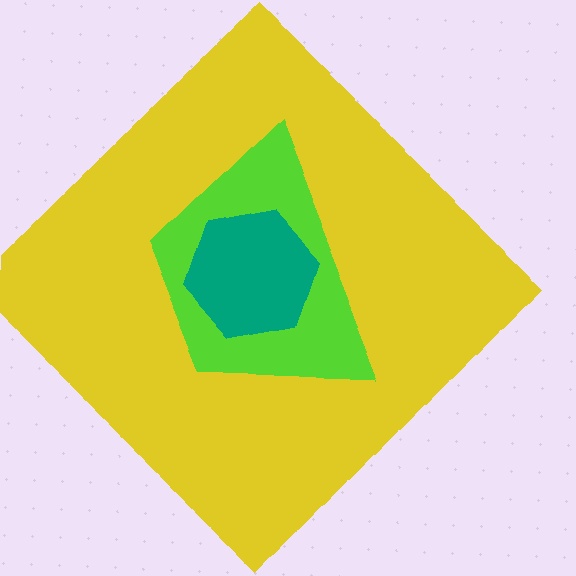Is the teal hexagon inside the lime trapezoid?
Yes.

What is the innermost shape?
The teal hexagon.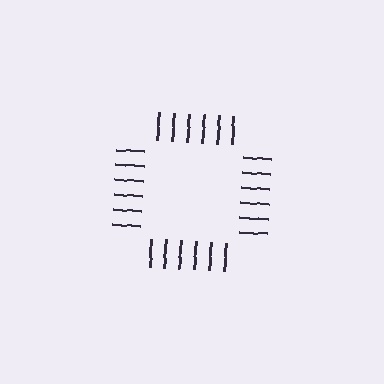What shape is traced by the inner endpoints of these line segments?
An illusory square — the line segments terminate on its edges but no continuous stroke is drawn.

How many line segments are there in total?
24 — 6 along each of the 4 edges.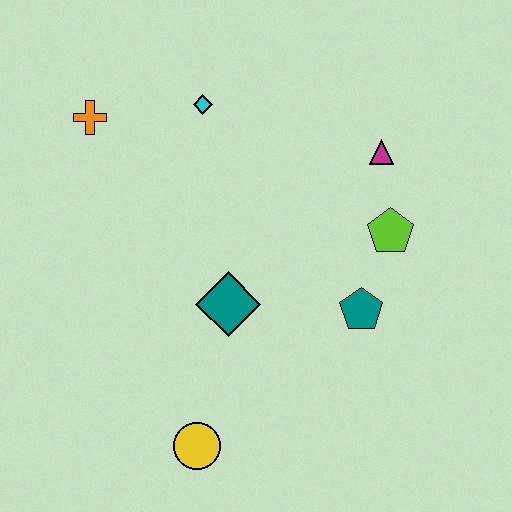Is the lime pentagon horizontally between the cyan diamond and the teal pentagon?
No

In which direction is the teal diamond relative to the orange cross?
The teal diamond is below the orange cross.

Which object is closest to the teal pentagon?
The lime pentagon is closest to the teal pentagon.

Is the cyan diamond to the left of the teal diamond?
Yes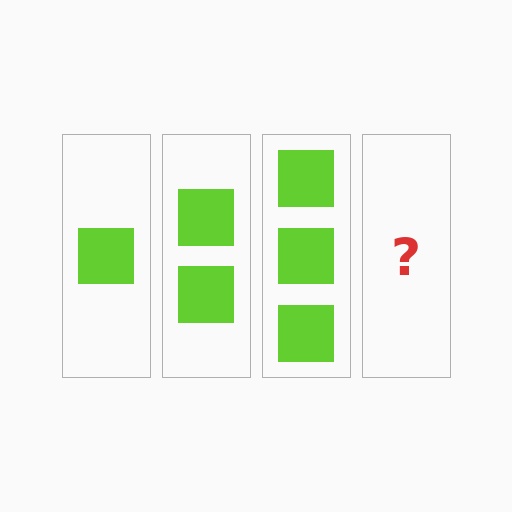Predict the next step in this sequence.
The next step is 4 squares.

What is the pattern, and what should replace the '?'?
The pattern is that each step adds one more square. The '?' should be 4 squares.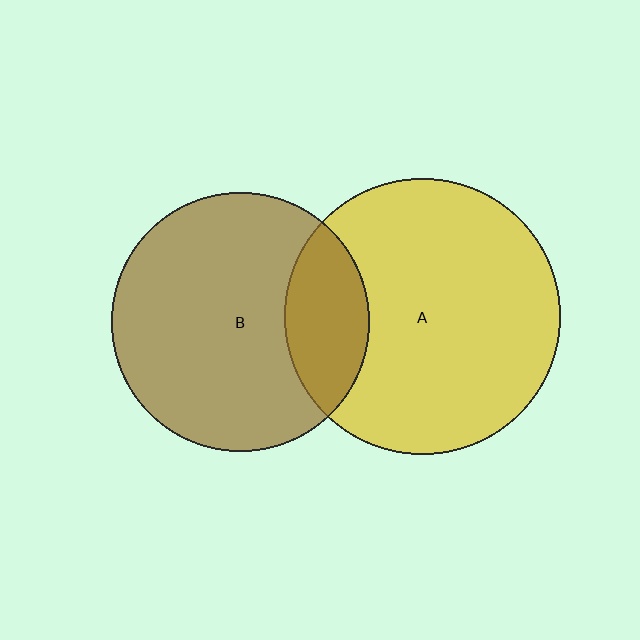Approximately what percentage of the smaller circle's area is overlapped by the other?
Approximately 20%.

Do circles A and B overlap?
Yes.